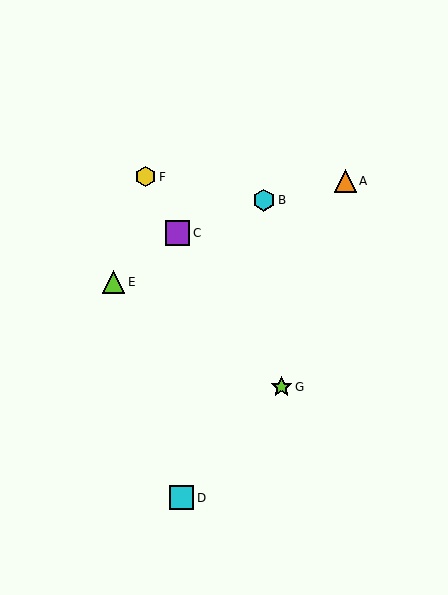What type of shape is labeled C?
Shape C is a purple square.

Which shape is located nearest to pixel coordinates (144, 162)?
The yellow hexagon (labeled F) at (145, 177) is nearest to that location.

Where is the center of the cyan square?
The center of the cyan square is at (182, 498).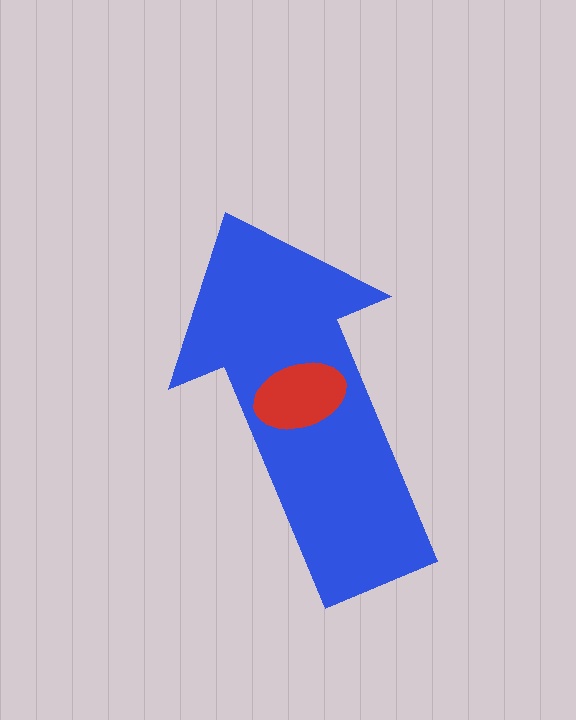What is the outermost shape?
The blue arrow.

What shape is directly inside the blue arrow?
The red ellipse.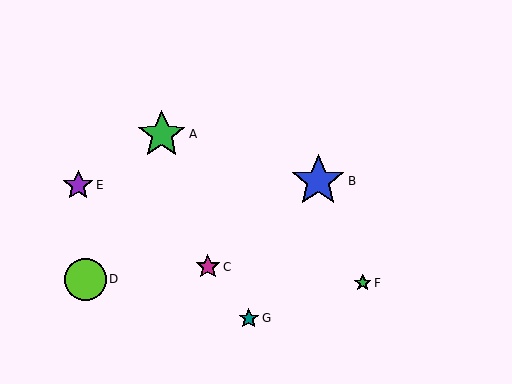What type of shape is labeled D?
Shape D is a lime circle.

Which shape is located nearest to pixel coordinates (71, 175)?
The purple star (labeled E) at (78, 185) is nearest to that location.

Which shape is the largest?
The blue star (labeled B) is the largest.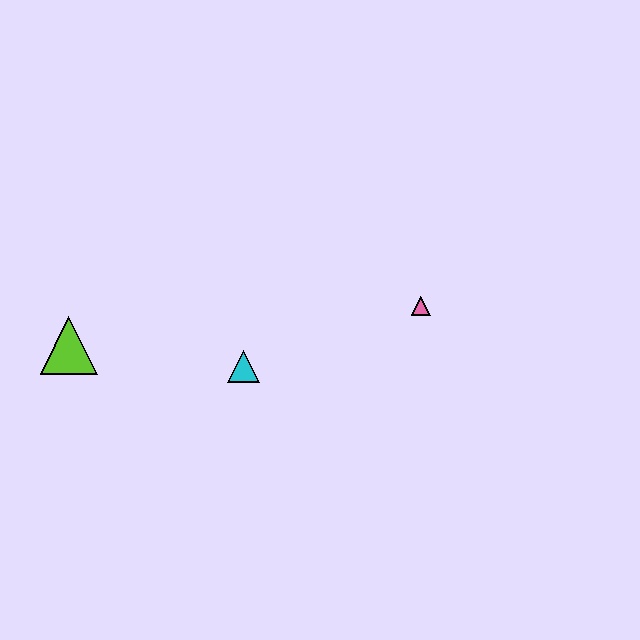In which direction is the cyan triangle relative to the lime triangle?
The cyan triangle is to the right of the lime triangle.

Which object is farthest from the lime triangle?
The pink triangle is farthest from the lime triangle.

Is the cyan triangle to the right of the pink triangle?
No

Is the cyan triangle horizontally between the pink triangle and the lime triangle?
Yes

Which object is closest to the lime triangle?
The cyan triangle is closest to the lime triangle.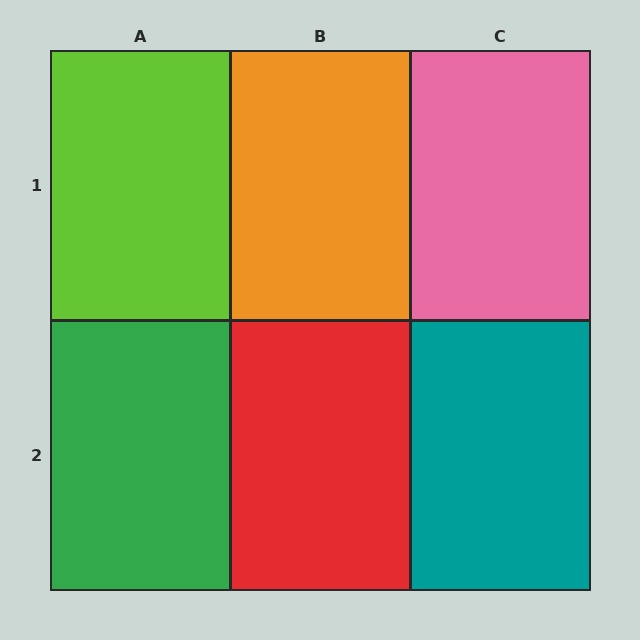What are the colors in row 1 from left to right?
Lime, orange, pink.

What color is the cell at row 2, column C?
Teal.